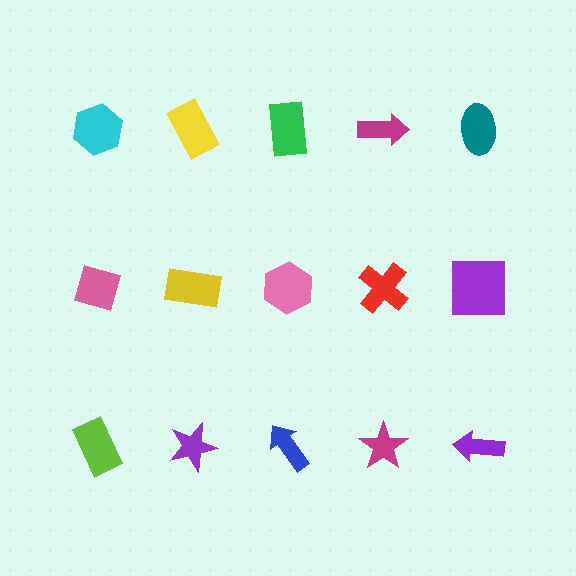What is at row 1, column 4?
A magenta arrow.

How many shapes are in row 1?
5 shapes.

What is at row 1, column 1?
A cyan hexagon.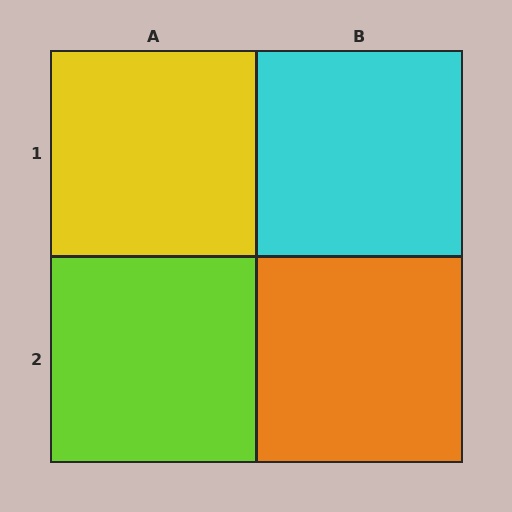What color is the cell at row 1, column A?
Yellow.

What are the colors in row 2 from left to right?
Lime, orange.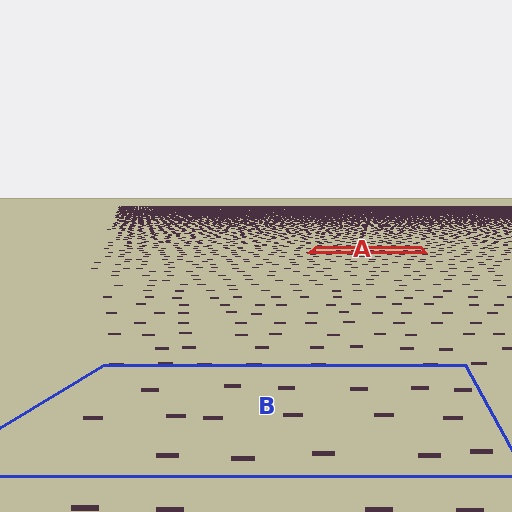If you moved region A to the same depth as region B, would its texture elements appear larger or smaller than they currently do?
They would appear larger. At a closer depth, the same texture elements are projected at a bigger on-screen size.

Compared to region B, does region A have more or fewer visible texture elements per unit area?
Region A has more texture elements per unit area — they are packed more densely because it is farther away.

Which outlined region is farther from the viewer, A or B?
Region A is farther from the viewer — the texture elements inside it appear smaller and more densely packed.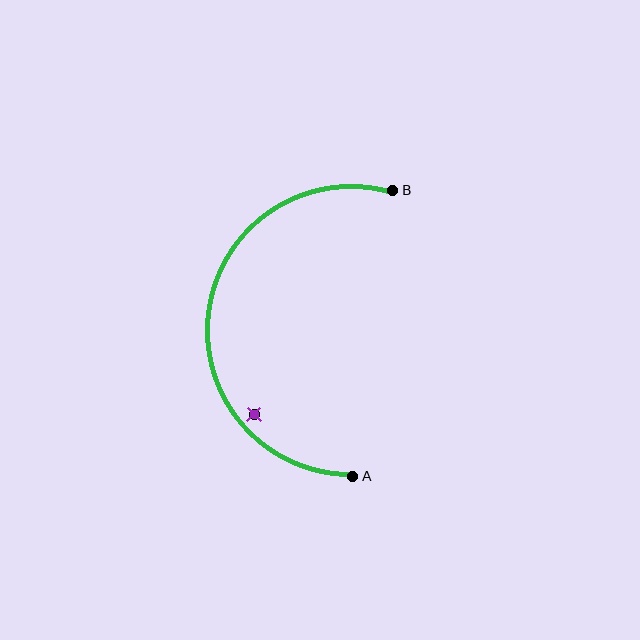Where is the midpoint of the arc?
The arc midpoint is the point on the curve farthest from the straight line joining A and B. It sits to the left of that line.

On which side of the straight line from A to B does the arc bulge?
The arc bulges to the left of the straight line connecting A and B.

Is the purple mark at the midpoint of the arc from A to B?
No — the purple mark does not lie on the arc at all. It sits slightly inside the curve.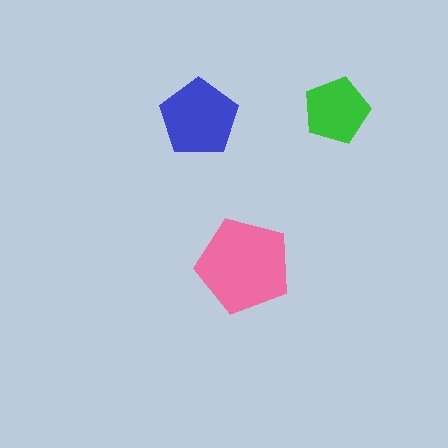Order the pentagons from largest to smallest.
the pink one, the blue one, the green one.